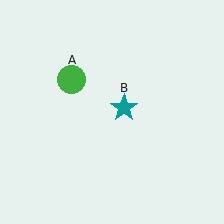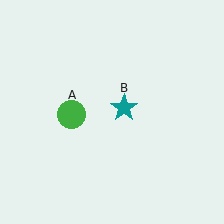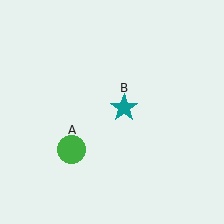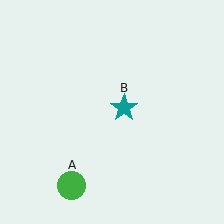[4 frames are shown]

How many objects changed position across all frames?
1 object changed position: green circle (object A).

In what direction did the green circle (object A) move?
The green circle (object A) moved down.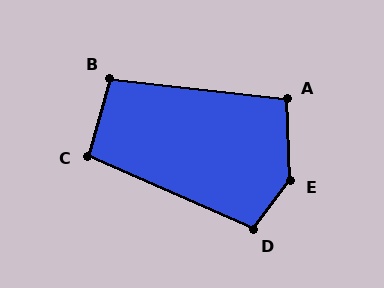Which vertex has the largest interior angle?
E, at approximately 140 degrees.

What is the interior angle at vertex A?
Approximately 99 degrees (obtuse).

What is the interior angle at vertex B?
Approximately 99 degrees (obtuse).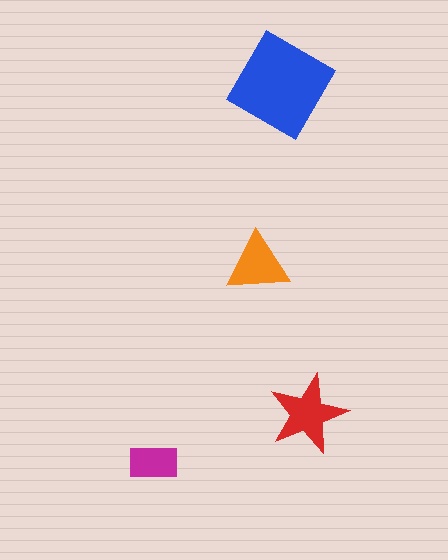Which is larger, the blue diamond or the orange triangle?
The blue diamond.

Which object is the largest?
The blue diamond.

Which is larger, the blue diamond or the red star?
The blue diamond.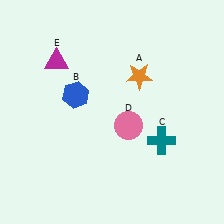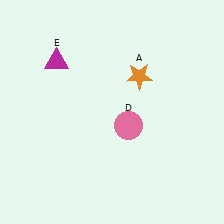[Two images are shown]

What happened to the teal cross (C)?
The teal cross (C) was removed in Image 2. It was in the bottom-right area of Image 1.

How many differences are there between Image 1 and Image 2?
There are 2 differences between the two images.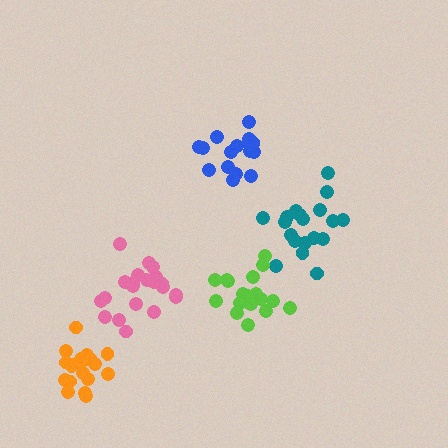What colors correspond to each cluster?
The clusters are colored: teal, pink, lime, blue, orange.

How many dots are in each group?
Group 1: 19 dots, Group 2: 21 dots, Group 3: 19 dots, Group 4: 16 dots, Group 5: 19 dots (94 total).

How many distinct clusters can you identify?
There are 5 distinct clusters.